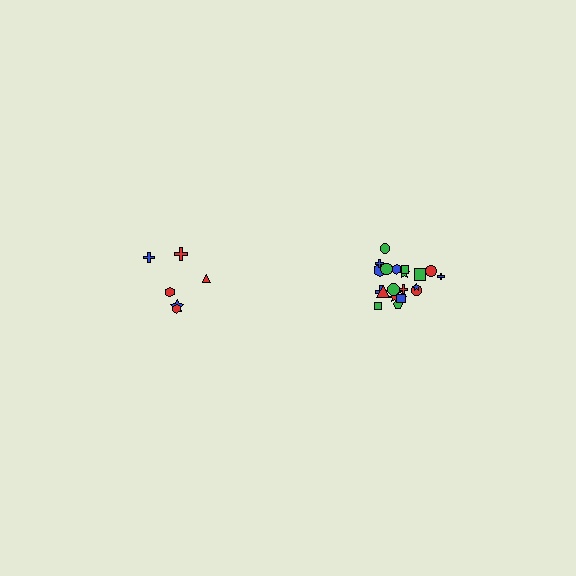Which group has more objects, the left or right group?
The right group.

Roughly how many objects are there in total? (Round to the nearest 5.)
Roughly 30 objects in total.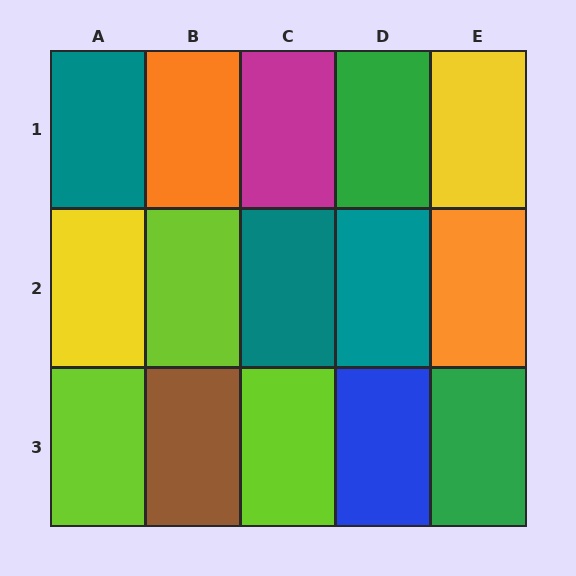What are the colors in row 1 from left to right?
Teal, orange, magenta, green, yellow.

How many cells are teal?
3 cells are teal.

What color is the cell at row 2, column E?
Orange.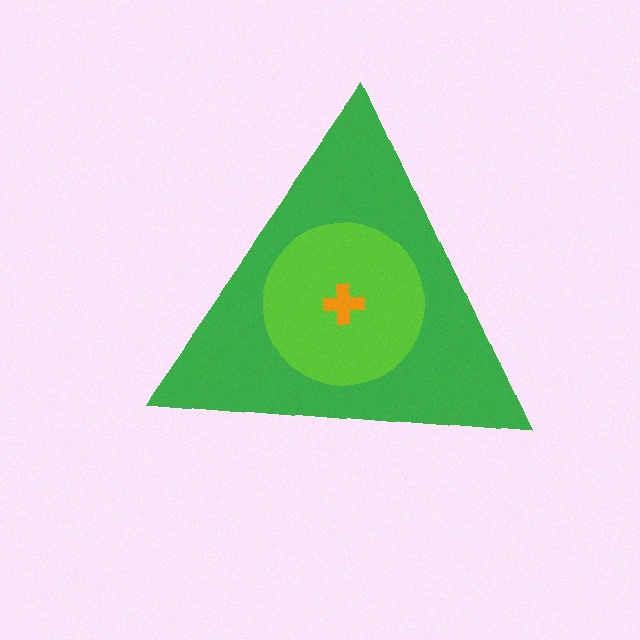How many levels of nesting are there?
3.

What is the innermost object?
The orange cross.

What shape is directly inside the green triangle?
The lime circle.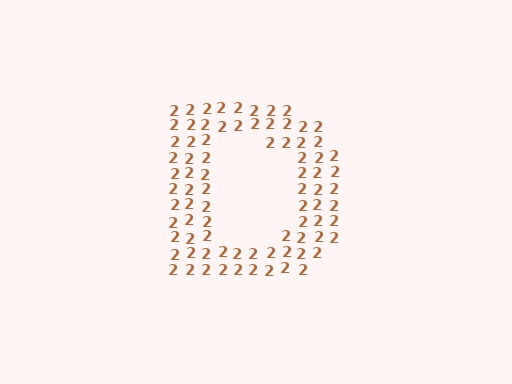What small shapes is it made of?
It is made of small digit 2's.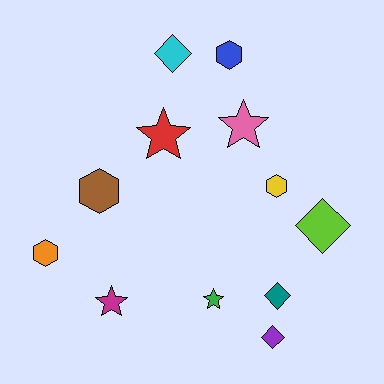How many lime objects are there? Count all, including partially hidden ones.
There is 1 lime object.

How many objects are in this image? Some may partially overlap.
There are 12 objects.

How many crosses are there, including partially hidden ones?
There are no crosses.